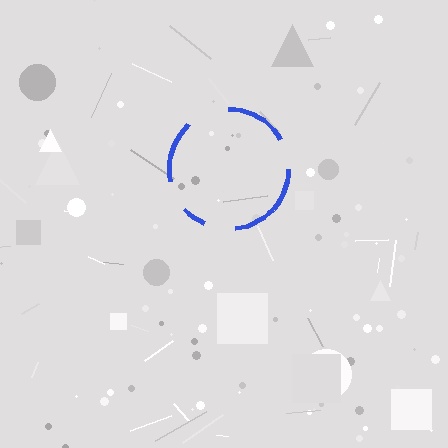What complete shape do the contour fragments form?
The contour fragments form a circle.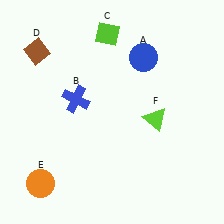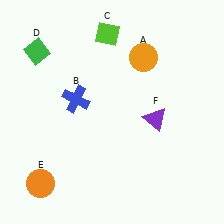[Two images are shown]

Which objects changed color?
A changed from blue to orange. D changed from brown to green. F changed from lime to purple.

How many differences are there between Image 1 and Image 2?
There are 3 differences between the two images.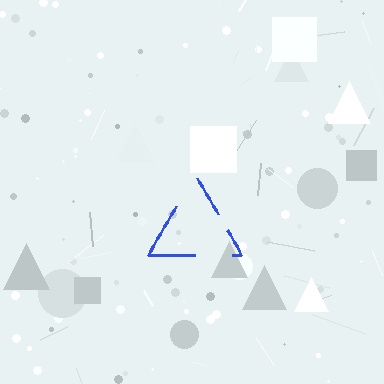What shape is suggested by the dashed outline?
The dashed outline suggests a triangle.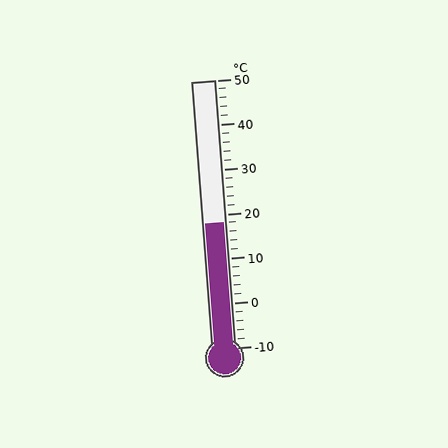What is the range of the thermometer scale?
The thermometer scale ranges from -10°C to 50°C.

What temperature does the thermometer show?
The thermometer shows approximately 18°C.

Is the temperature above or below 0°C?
The temperature is above 0°C.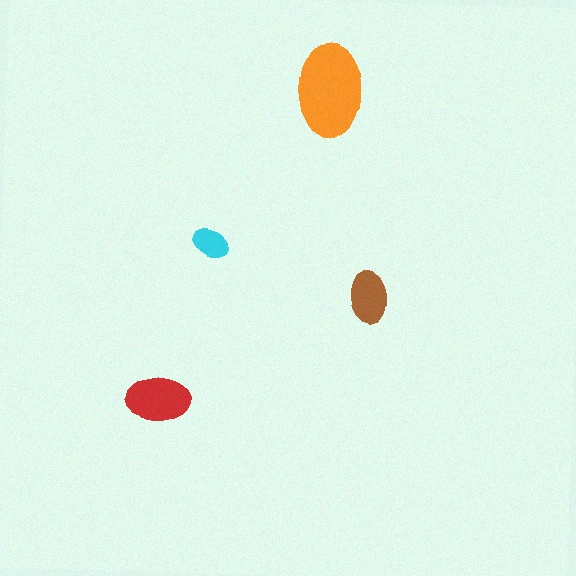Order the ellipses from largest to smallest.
the orange one, the red one, the brown one, the cyan one.